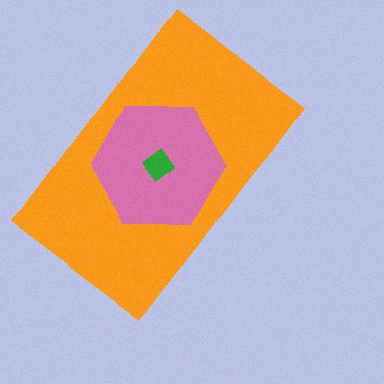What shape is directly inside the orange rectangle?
The pink hexagon.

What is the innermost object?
The green diamond.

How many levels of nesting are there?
3.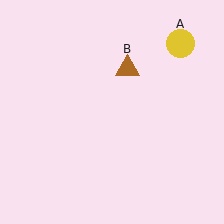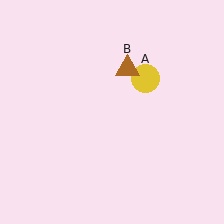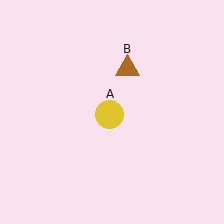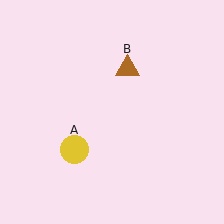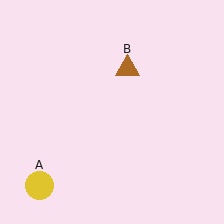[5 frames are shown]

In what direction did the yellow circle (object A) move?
The yellow circle (object A) moved down and to the left.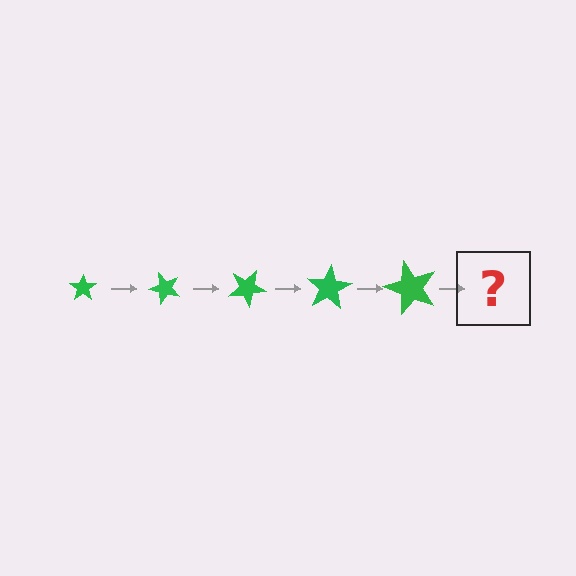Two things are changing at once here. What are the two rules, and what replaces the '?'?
The two rules are that the star grows larger each step and it rotates 50 degrees each step. The '?' should be a star, larger than the previous one and rotated 250 degrees from the start.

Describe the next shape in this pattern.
It should be a star, larger than the previous one and rotated 250 degrees from the start.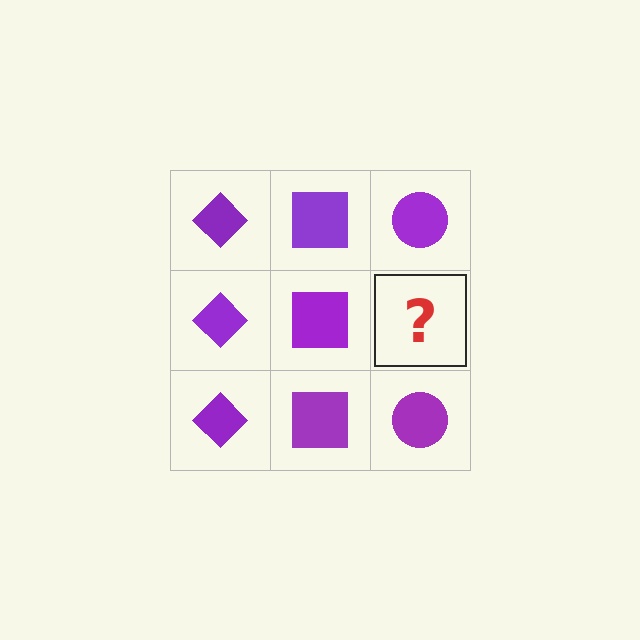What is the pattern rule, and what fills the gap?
The rule is that each column has a consistent shape. The gap should be filled with a purple circle.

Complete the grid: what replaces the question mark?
The question mark should be replaced with a purple circle.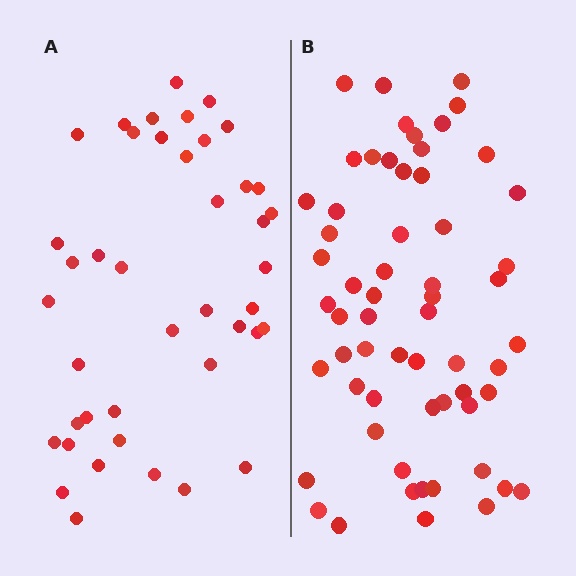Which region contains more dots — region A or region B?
Region B (the right region) has more dots.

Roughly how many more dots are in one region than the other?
Region B has approximately 20 more dots than region A.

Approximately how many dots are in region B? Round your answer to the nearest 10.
About 60 dots.